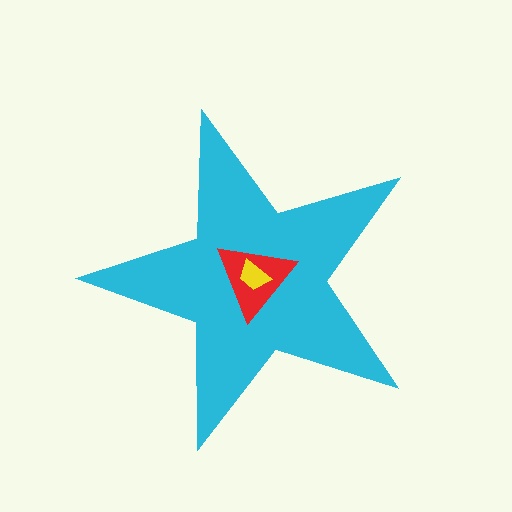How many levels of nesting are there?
3.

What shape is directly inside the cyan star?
The red triangle.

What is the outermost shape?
The cyan star.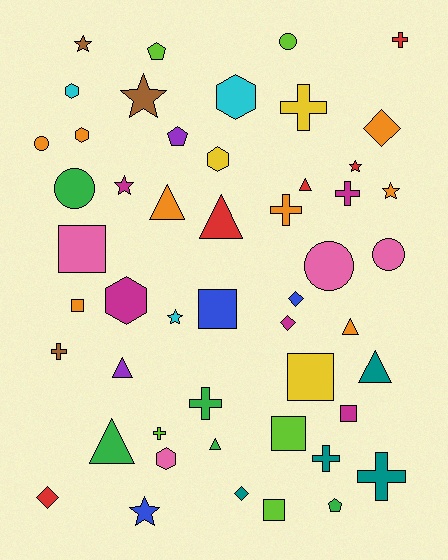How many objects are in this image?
There are 50 objects.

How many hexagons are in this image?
There are 6 hexagons.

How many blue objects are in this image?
There are 3 blue objects.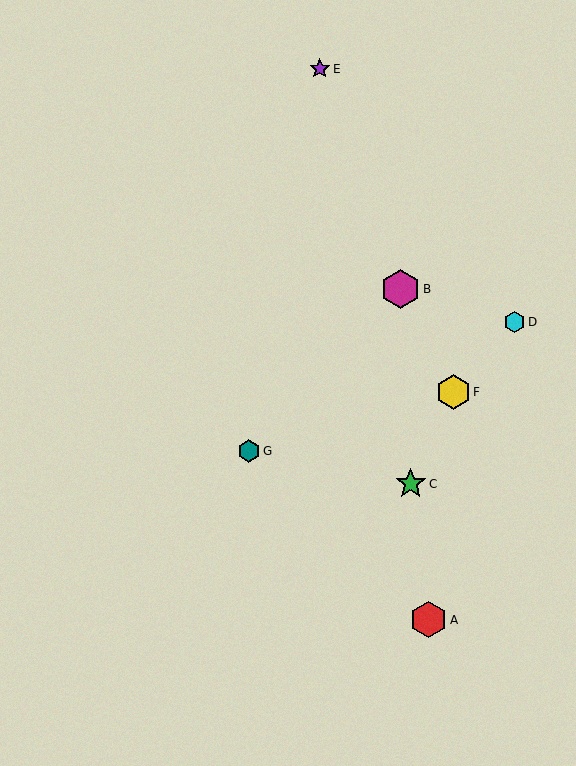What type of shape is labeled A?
Shape A is a red hexagon.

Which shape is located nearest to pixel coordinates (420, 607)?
The red hexagon (labeled A) at (428, 620) is nearest to that location.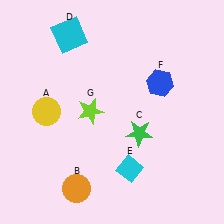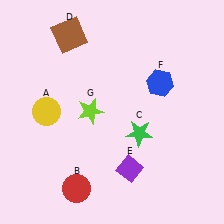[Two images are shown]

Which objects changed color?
B changed from orange to red. D changed from cyan to brown. E changed from cyan to purple.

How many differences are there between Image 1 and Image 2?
There are 3 differences between the two images.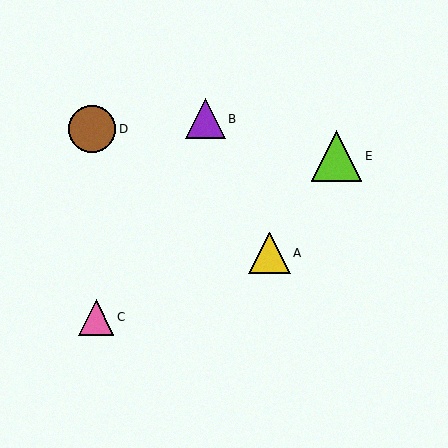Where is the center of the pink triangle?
The center of the pink triangle is at (96, 317).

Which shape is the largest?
The lime triangle (labeled E) is the largest.